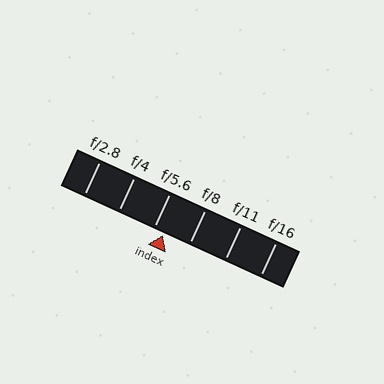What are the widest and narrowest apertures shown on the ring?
The widest aperture shown is f/2.8 and the narrowest is f/16.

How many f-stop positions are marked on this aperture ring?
There are 6 f-stop positions marked.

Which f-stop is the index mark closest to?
The index mark is closest to f/5.6.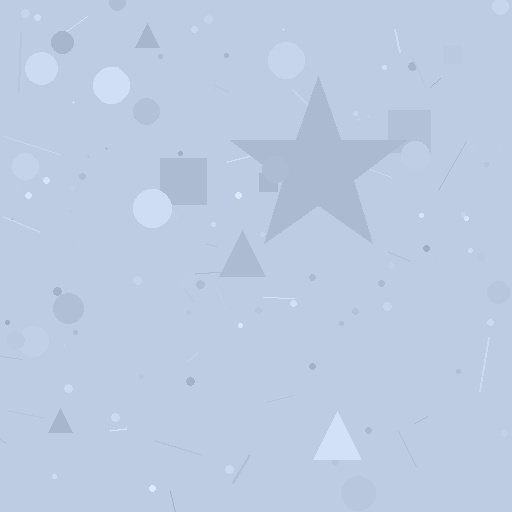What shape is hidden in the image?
A star is hidden in the image.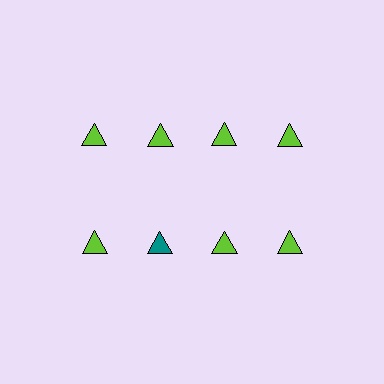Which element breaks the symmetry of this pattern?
The teal triangle in the second row, second from left column breaks the symmetry. All other shapes are lime triangles.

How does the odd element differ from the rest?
It has a different color: teal instead of lime.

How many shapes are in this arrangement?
There are 8 shapes arranged in a grid pattern.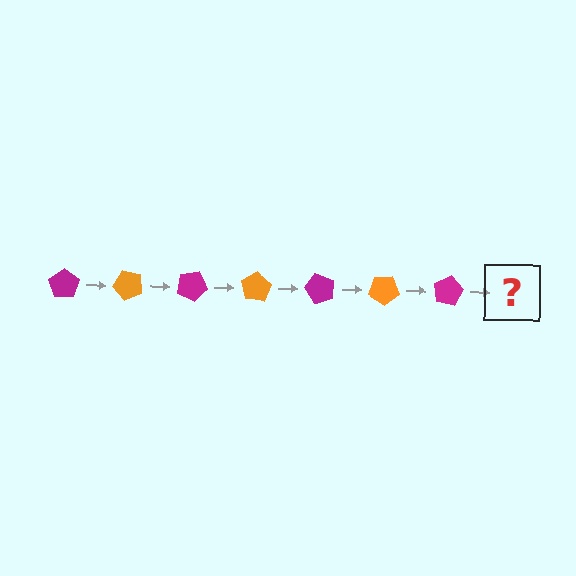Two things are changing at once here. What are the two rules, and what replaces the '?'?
The two rules are that it rotates 50 degrees each step and the color cycles through magenta and orange. The '?' should be an orange pentagon, rotated 350 degrees from the start.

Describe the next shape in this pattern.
It should be an orange pentagon, rotated 350 degrees from the start.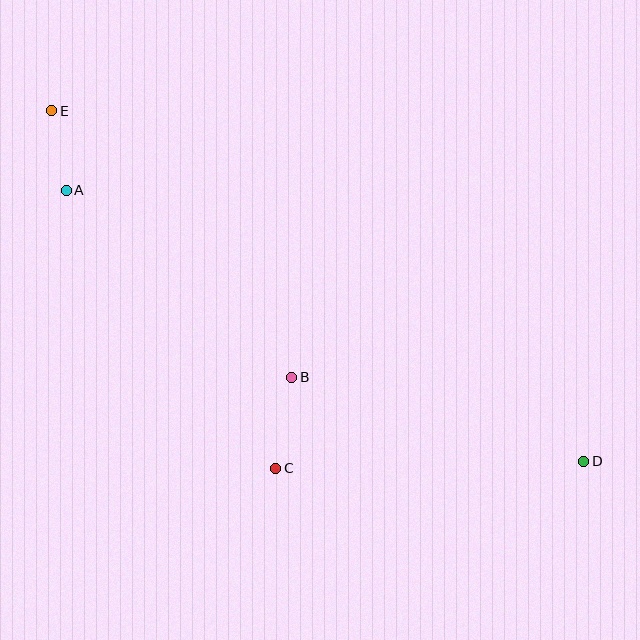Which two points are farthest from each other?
Points D and E are farthest from each other.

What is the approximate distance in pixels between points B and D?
The distance between B and D is approximately 304 pixels.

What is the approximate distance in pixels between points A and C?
The distance between A and C is approximately 348 pixels.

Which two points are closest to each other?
Points A and E are closest to each other.